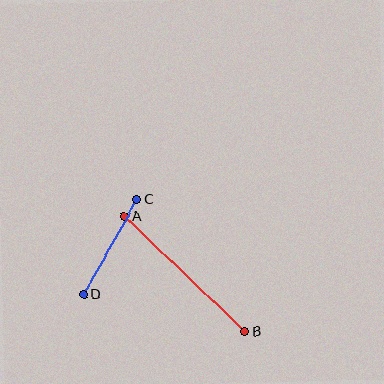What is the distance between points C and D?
The distance is approximately 109 pixels.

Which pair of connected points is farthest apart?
Points A and B are farthest apart.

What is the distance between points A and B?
The distance is approximately 167 pixels.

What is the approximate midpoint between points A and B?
The midpoint is at approximately (185, 274) pixels.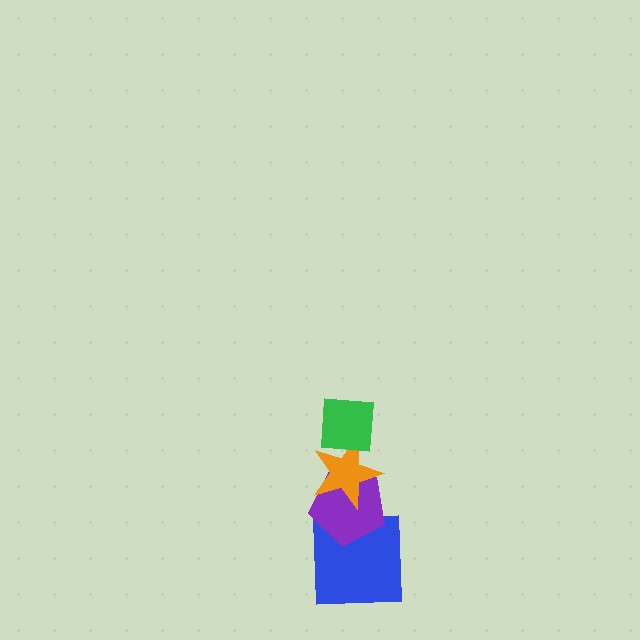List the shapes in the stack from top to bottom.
From top to bottom: the green square, the orange star, the purple pentagon, the blue square.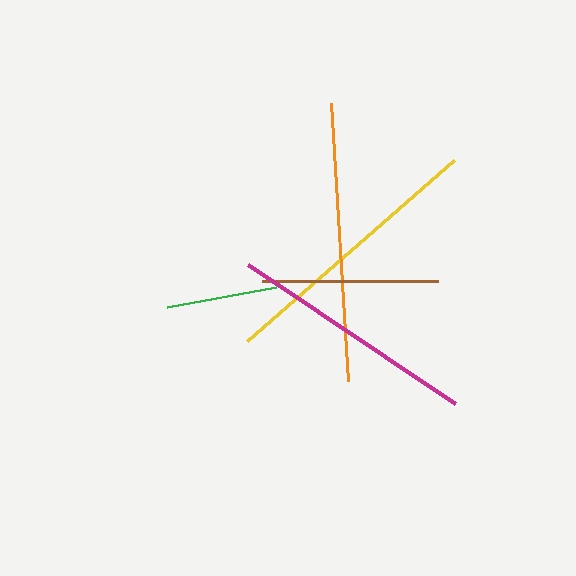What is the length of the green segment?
The green segment is approximately 111 pixels long.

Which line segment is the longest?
The orange line is the longest at approximately 278 pixels.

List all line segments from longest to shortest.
From longest to shortest: orange, yellow, magenta, brown, green.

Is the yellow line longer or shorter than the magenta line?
The yellow line is longer than the magenta line.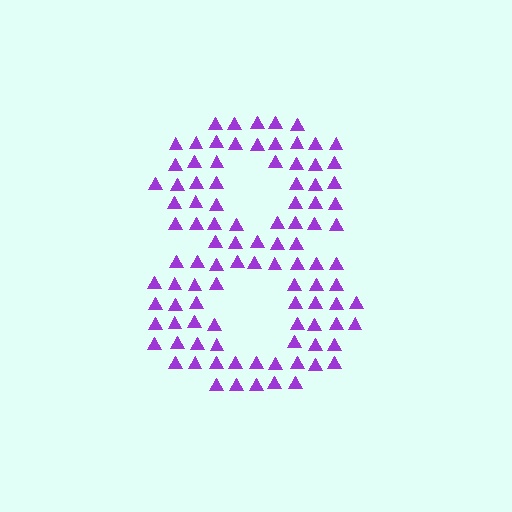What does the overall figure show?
The overall figure shows the digit 8.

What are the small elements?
The small elements are triangles.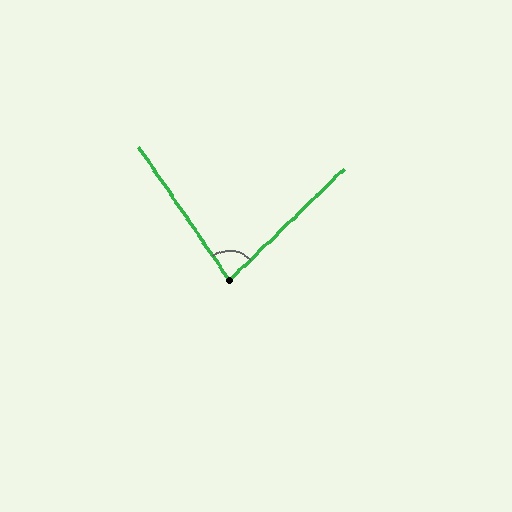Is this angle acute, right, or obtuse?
It is acute.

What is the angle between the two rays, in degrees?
Approximately 80 degrees.